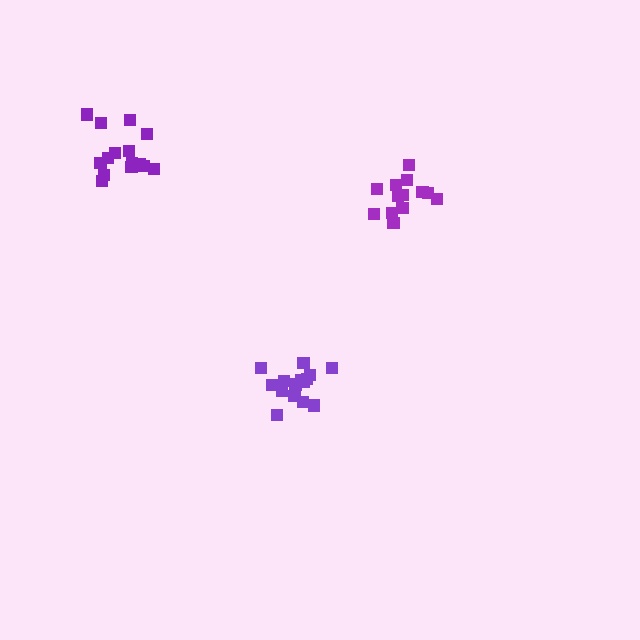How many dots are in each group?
Group 1: 13 dots, Group 2: 15 dots, Group 3: 15 dots (43 total).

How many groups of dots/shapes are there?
There are 3 groups.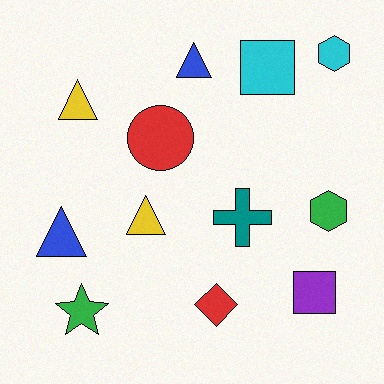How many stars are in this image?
There is 1 star.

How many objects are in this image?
There are 12 objects.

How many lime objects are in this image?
There are no lime objects.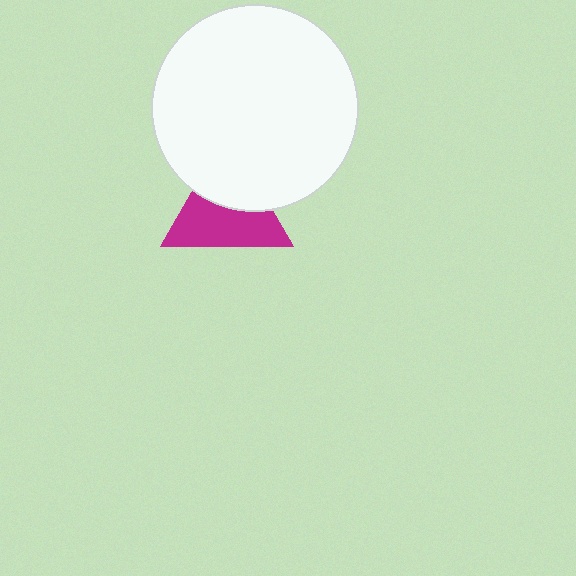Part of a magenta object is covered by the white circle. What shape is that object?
It is a triangle.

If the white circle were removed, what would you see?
You would see the complete magenta triangle.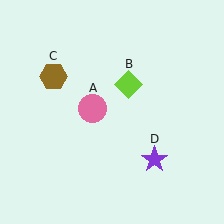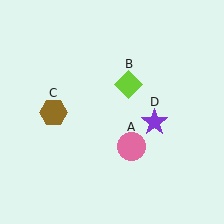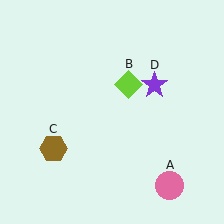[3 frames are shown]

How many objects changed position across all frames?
3 objects changed position: pink circle (object A), brown hexagon (object C), purple star (object D).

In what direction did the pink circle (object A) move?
The pink circle (object A) moved down and to the right.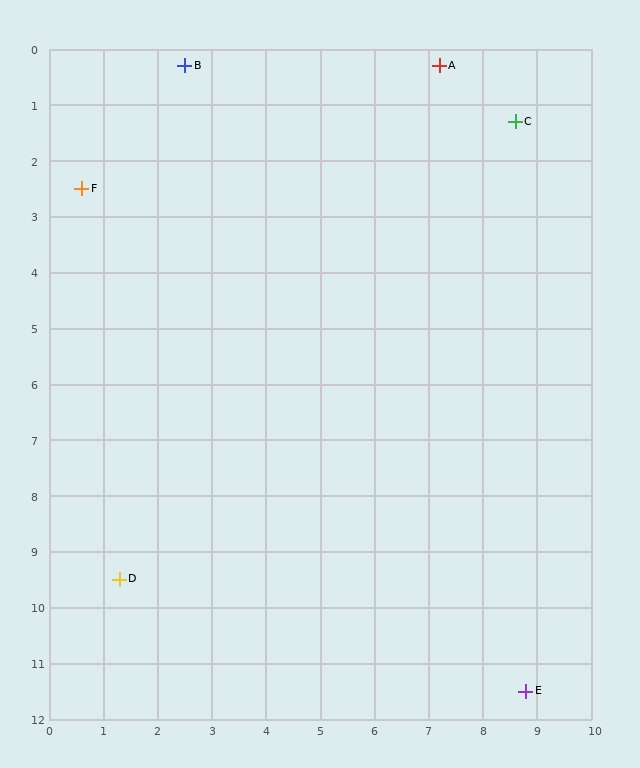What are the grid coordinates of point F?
Point F is at approximately (0.6, 2.5).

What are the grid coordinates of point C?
Point C is at approximately (8.6, 1.3).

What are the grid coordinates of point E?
Point E is at approximately (8.8, 11.5).